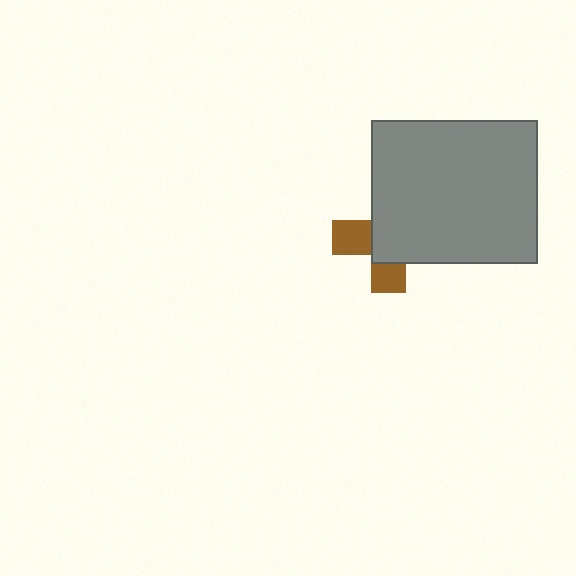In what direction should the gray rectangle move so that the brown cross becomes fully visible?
The gray rectangle should move toward the upper-right. That is the shortest direction to clear the overlap and leave the brown cross fully visible.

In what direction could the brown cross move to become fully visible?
The brown cross could move toward the lower-left. That would shift it out from behind the gray rectangle entirely.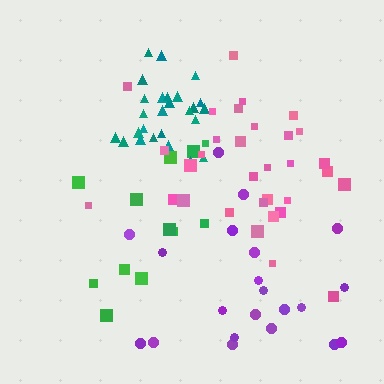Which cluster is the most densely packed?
Teal.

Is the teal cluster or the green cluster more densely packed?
Teal.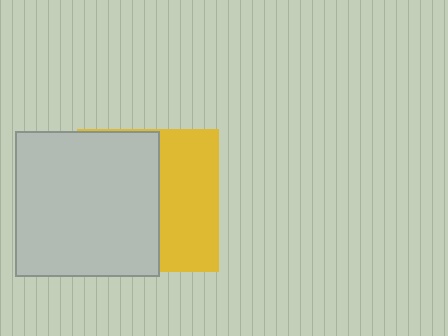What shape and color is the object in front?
The object in front is a light gray square.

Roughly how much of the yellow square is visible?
A small part of it is visible (roughly 43%).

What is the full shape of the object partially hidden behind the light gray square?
The partially hidden object is a yellow square.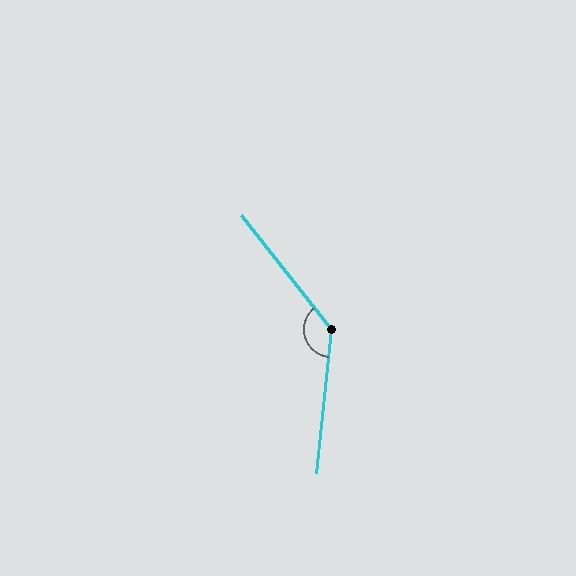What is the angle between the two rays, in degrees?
Approximately 135 degrees.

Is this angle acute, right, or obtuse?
It is obtuse.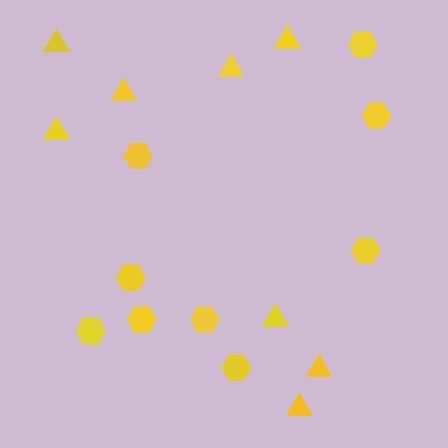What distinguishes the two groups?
There are 2 groups: one group of hexagons (9) and one group of triangles (8).